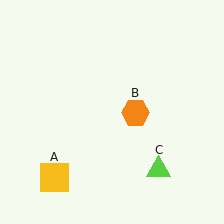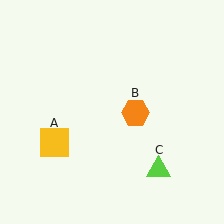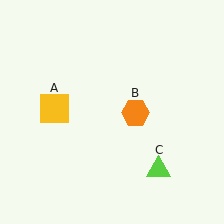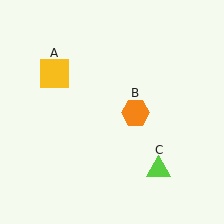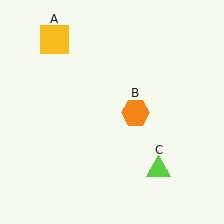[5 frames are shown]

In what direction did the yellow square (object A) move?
The yellow square (object A) moved up.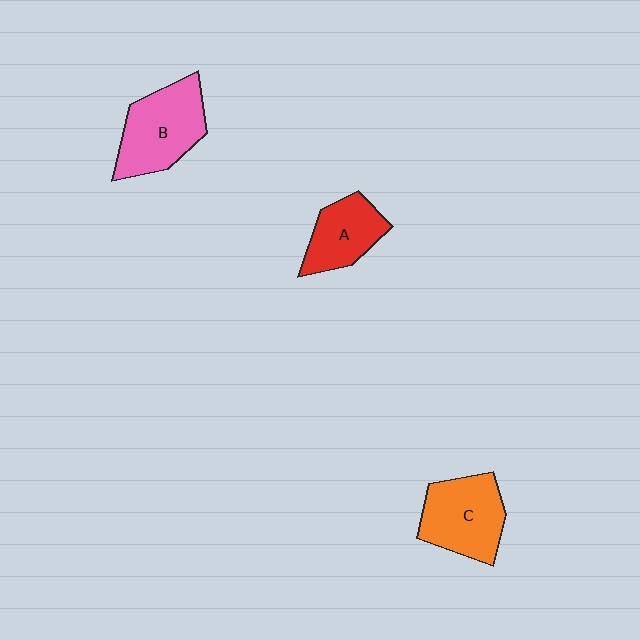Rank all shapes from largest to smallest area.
From largest to smallest: B (pink), C (orange), A (red).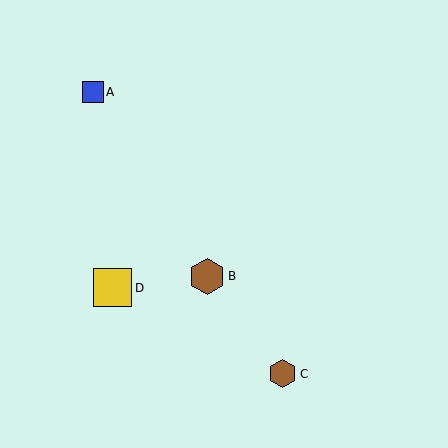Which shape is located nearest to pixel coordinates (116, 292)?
The yellow square (labeled D) at (113, 288) is nearest to that location.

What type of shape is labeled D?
Shape D is a yellow square.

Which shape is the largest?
The yellow square (labeled D) is the largest.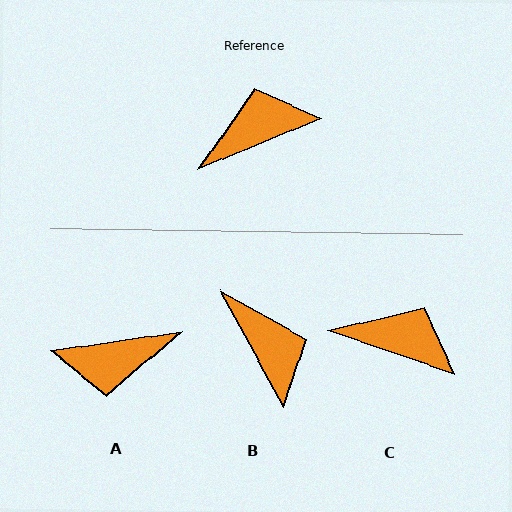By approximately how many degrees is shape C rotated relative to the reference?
Approximately 42 degrees clockwise.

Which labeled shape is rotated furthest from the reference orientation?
A, about 165 degrees away.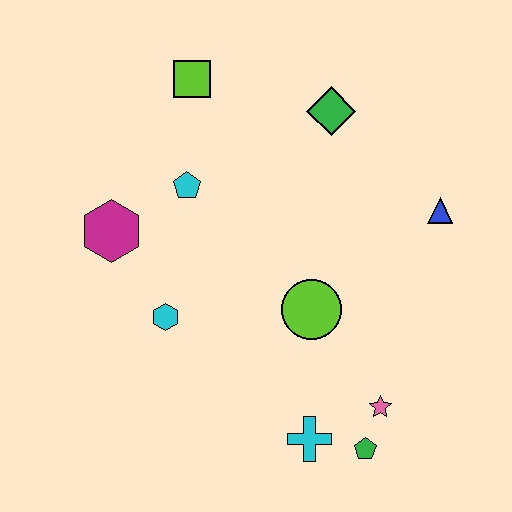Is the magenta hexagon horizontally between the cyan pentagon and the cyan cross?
No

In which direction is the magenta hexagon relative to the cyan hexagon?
The magenta hexagon is above the cyan hexagon.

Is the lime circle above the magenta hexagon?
No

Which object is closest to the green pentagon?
The pink star is closest to the green pentagon.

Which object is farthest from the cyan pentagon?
The green pentagon is farthest from the cyan pentagon.